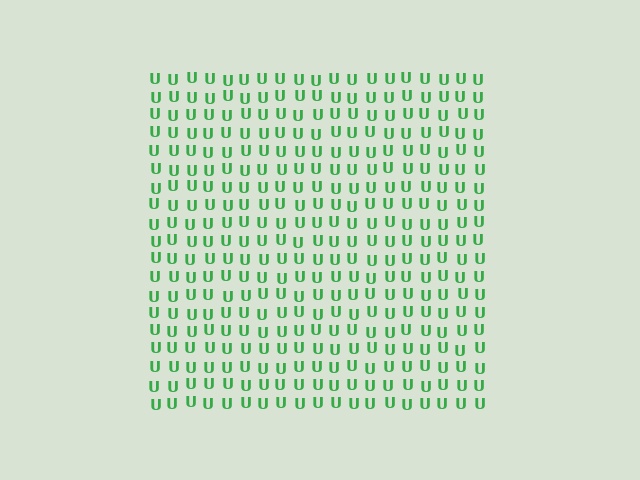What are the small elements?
The small elements are letter U's.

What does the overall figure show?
The overall figure shows a square.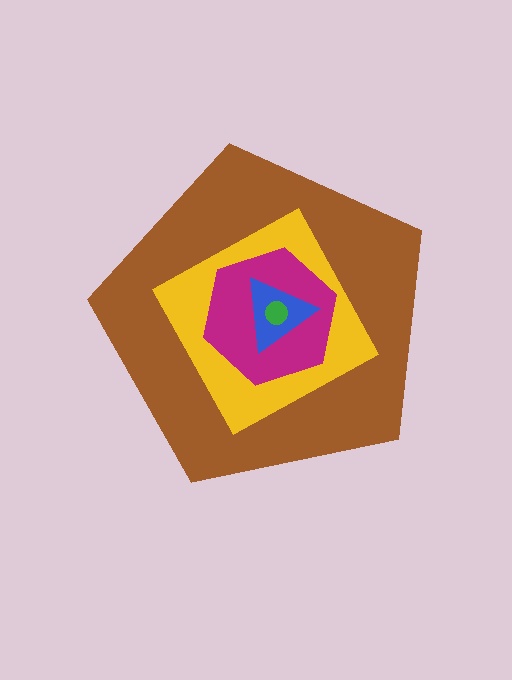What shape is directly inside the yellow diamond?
The magenta hexagon.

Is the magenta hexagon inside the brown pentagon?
Yes.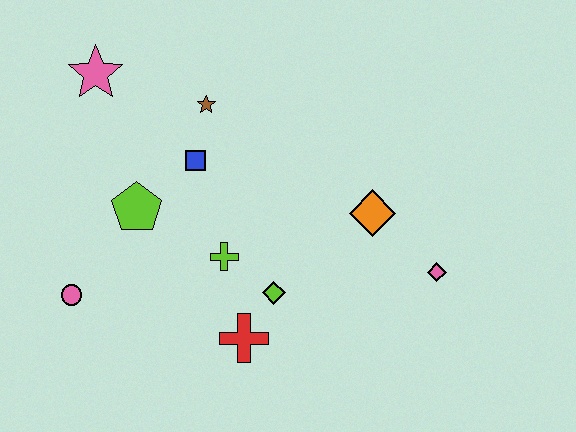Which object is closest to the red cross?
The lime diamond is closest to the red cross.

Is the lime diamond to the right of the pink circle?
Yes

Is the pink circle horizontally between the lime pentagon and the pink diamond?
No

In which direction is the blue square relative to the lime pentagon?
The blue square is to the right of the lime pentagon.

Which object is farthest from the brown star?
The pink diamond is farthest from the brown star.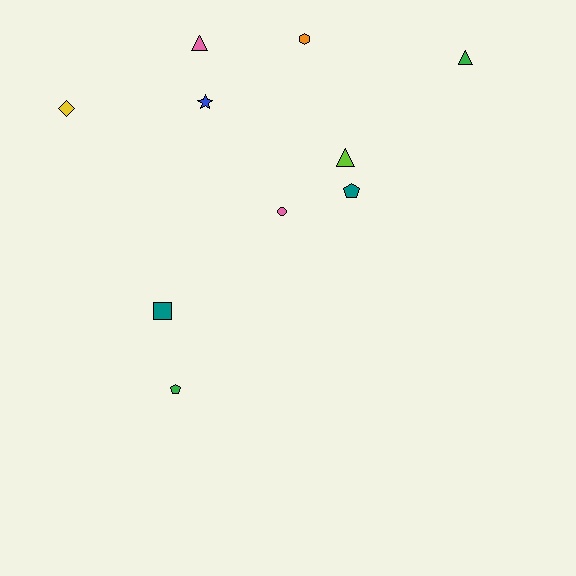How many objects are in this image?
There are 10 objects.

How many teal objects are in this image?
There are 2 teal objects.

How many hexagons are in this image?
There is 1 hexagon.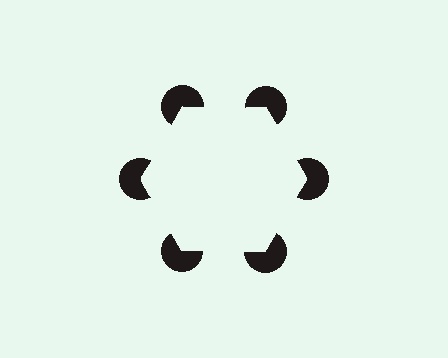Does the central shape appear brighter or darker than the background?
It typically appears slightly brighter than the background, even though no actual brightness change is drawn.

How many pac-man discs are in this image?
There are 6 — one at each vertex of the illusory hexagon.